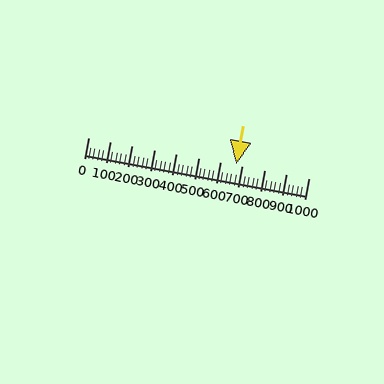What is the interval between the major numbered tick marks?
The major tick marks are spaced 100 units apart.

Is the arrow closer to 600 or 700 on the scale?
The arrow is closer to 700.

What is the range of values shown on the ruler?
The ruler shows values from 0 to 1000.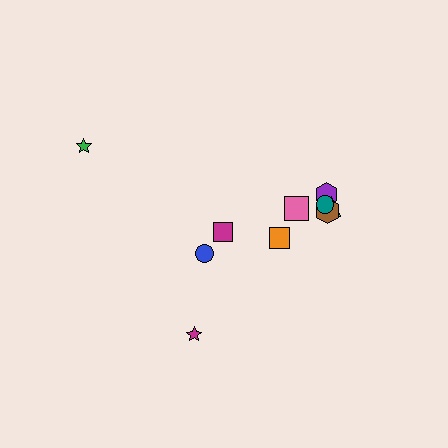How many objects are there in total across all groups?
There are 10 objects.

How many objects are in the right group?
There are 6 objects.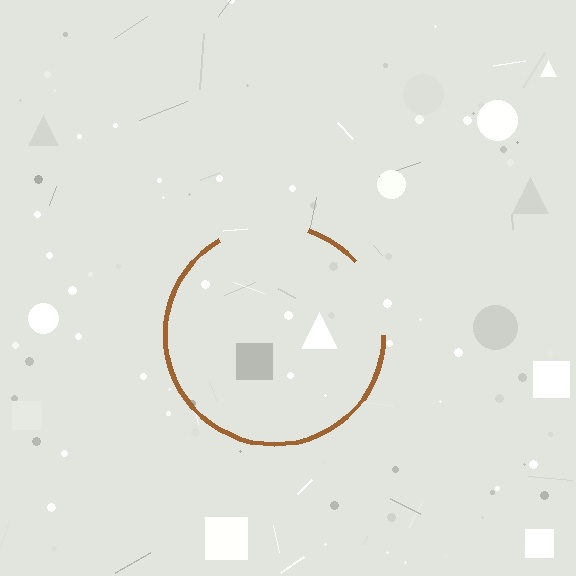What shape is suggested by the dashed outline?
The dashed outline suggests a circle.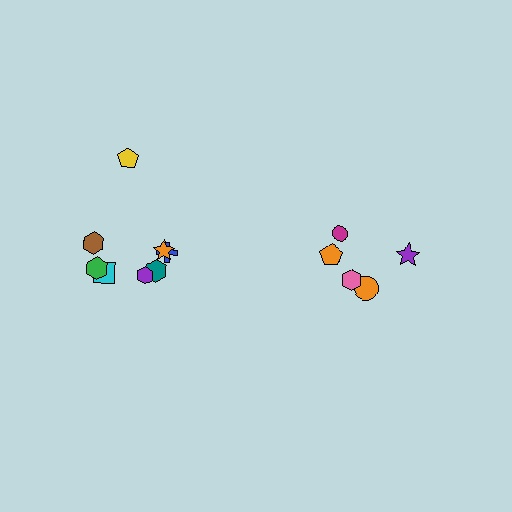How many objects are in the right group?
There are 5 objects.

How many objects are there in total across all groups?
There are 13 objects.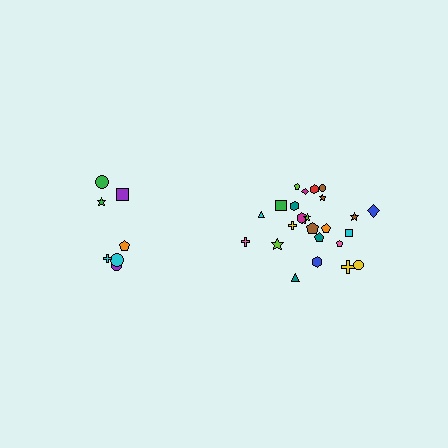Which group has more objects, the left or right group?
The right group.